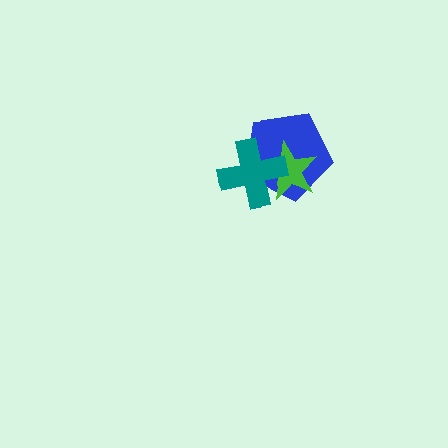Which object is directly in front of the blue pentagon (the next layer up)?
The green star is directly in front of the blue pentagon.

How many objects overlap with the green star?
2 objects overlap with the green star.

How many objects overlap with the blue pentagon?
2 objects overlap with the blue pentagon.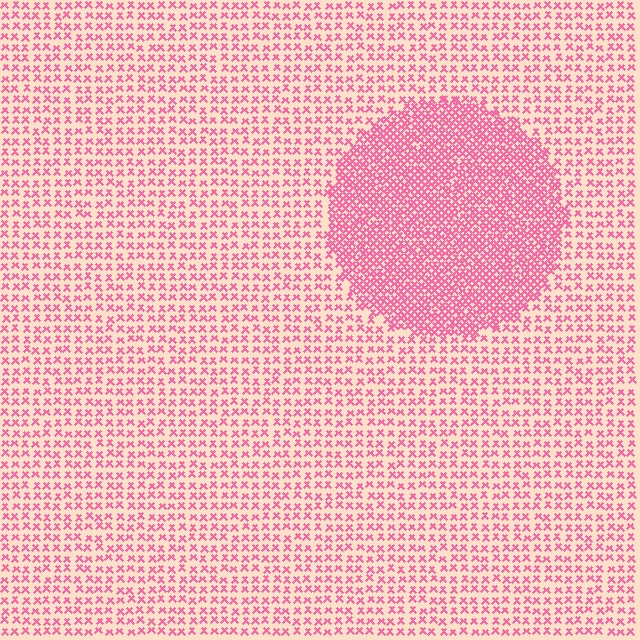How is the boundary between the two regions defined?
The boundary is defined by a change in element density (approximately 2.3x ratio). All elements are the same color, size, and shape.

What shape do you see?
I see a circle.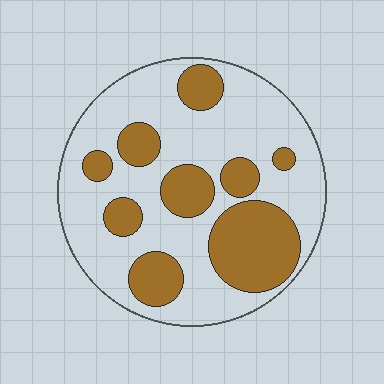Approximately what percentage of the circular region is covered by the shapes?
Approximately 30%.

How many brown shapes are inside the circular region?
9.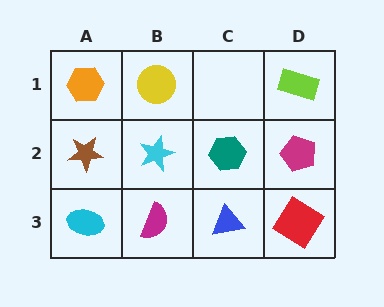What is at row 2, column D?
A magenta pentagon.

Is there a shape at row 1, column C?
No, that cell is empty.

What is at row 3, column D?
A red diamond.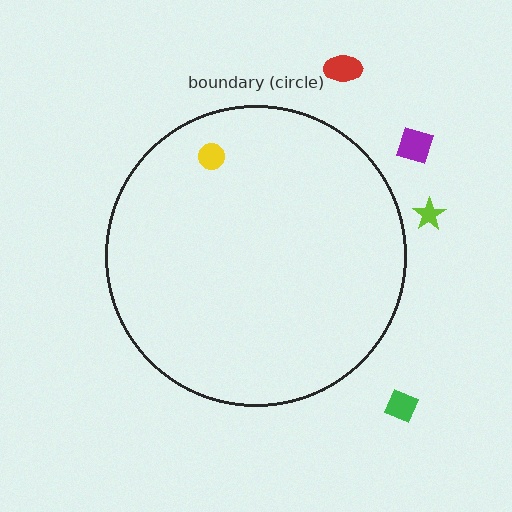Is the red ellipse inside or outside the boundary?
Outside.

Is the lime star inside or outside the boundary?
Outside.